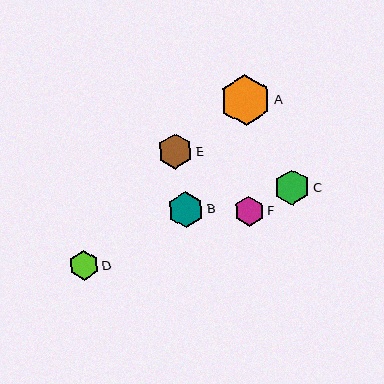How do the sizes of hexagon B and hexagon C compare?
Hexagon B and hexagon C are approximately the same size.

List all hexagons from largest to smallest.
From largest to smallest: A, B, C, E, F, D.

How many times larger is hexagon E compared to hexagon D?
Hexagon E is approximately 1.2 times the size of hexagon D.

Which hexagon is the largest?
Hexagon A is the largest with a size of approximately 51 pixels.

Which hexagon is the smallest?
Hexagon D is the smallest with a size of approximately 29 pixels.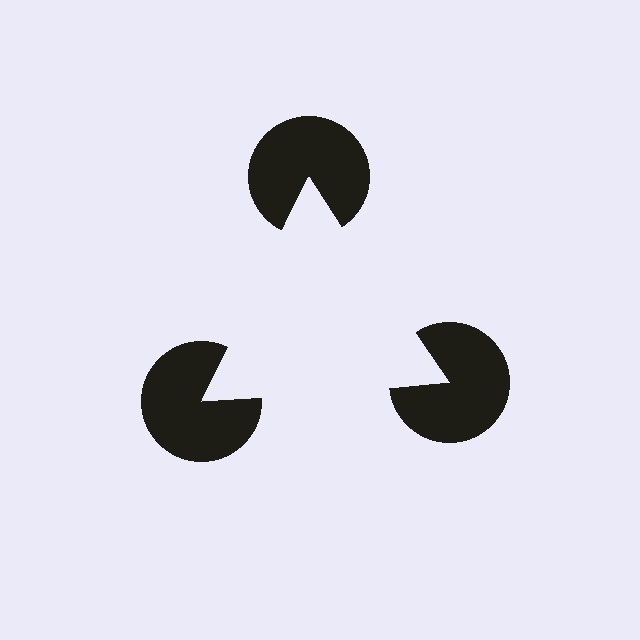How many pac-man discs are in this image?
There are 3 — one at each vertex of the illusory triangle.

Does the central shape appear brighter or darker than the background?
It typically appears slightly brighter than the background, even though no actual brightness change is drawn.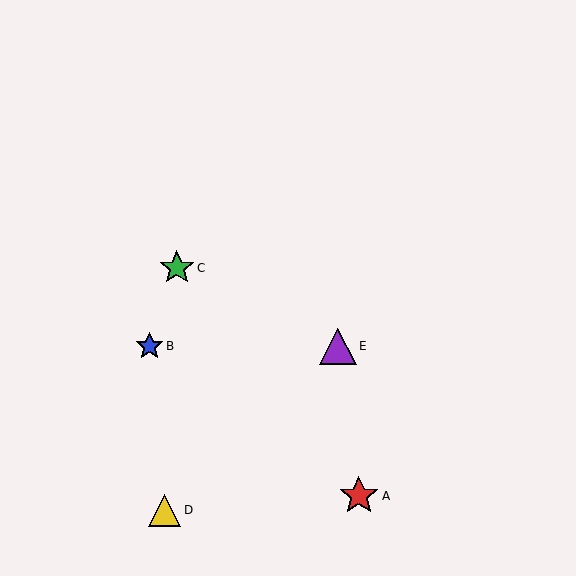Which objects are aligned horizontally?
Objects B, E are aligned horizontally.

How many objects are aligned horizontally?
2 objects (B, E) are aligned horizontally.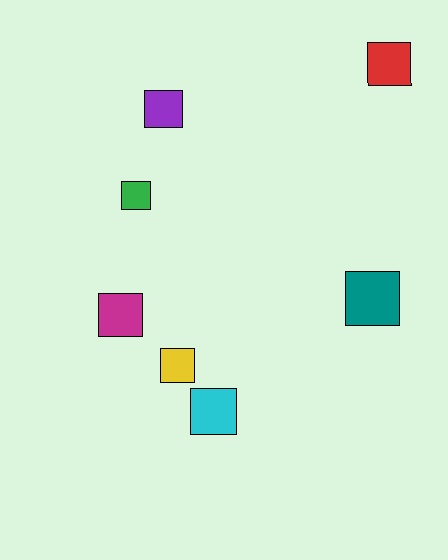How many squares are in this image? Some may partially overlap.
There are 7 squares.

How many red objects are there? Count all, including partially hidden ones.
There is 1 red object.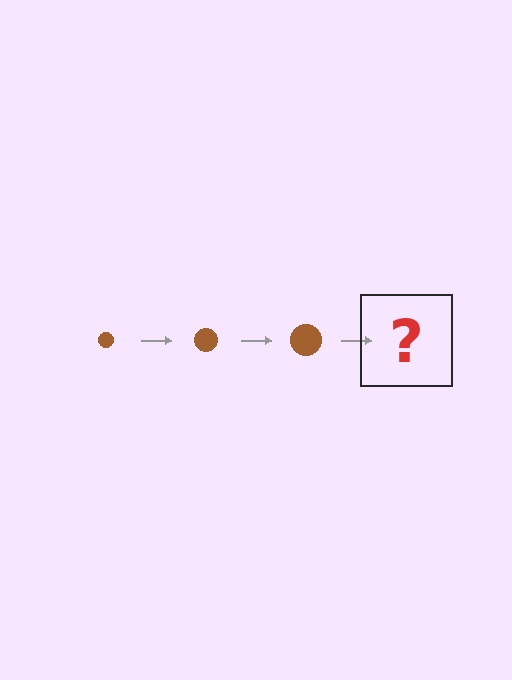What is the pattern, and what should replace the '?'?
The pattern is that the circle gets progressively larger each step. The '?' should be a brown circle, larger than the previous one.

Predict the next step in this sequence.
The next step is a brown circle, larger than the previous one.